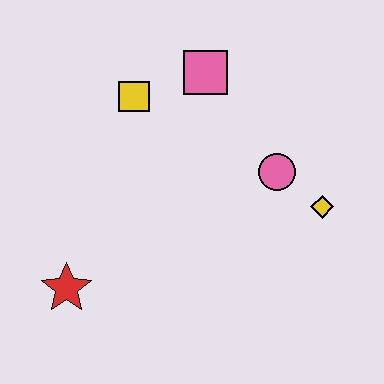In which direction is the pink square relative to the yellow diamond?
The pink square is above the yellow diamond.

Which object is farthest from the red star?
The yellow diamond is farthest from the red star.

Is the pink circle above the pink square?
No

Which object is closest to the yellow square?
The pink square is closest to the yellow square.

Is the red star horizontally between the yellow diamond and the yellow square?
No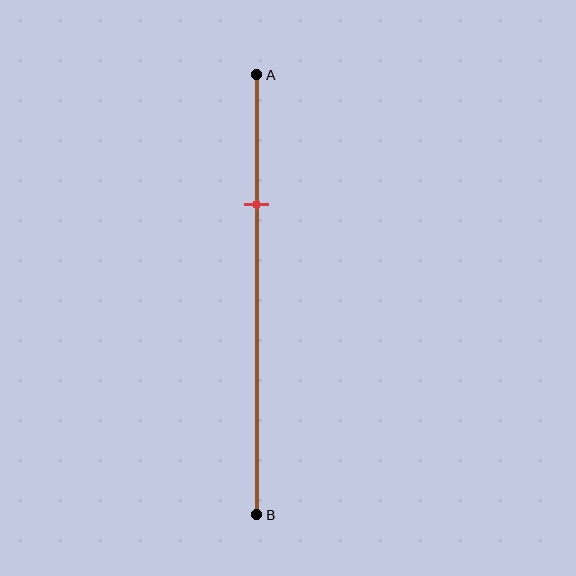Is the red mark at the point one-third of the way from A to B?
No, the mark is at about 30% from A, not at the 33% one-third point.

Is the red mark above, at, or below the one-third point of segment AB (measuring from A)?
The red mark is above the one-third point of segment AB.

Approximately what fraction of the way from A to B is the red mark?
The red mark is approximately 30% of the way from A to B.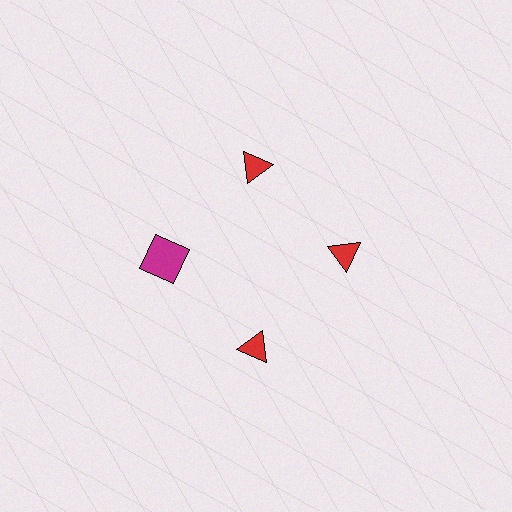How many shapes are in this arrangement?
There are 4 shapes arranged in a ring pattern.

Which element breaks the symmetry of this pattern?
The magenta square at roughly the 9 o'clock position breaks the symmetry. All other shapes are red triangles.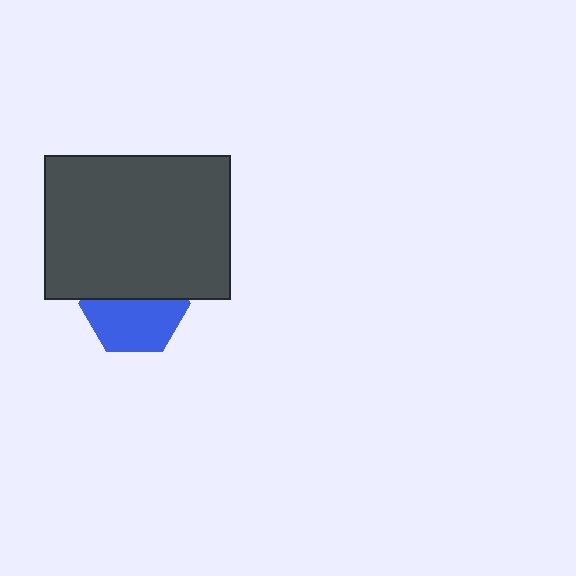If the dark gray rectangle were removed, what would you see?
You would see the complete blue hexagon.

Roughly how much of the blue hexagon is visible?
About half of it is visible (roughly 55%).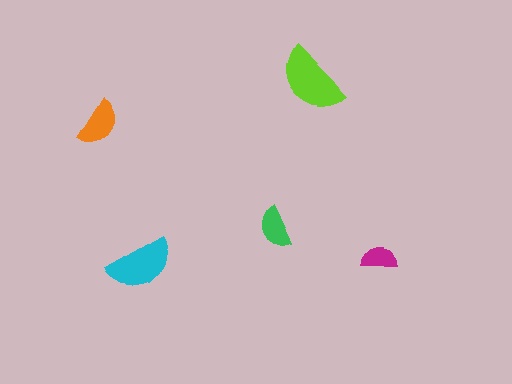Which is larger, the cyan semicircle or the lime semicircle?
The lime one.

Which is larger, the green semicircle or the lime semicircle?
The lime one.